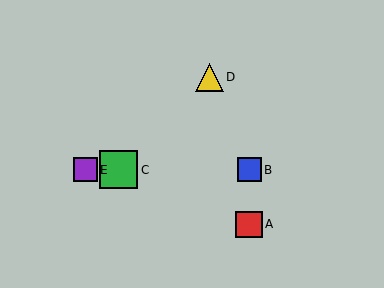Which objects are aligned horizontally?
Objects B, C, E are aligned horizontally.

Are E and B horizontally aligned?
Yes, both are at y≈170.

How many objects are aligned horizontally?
3 objects (B, C, E) are aligned horizontally.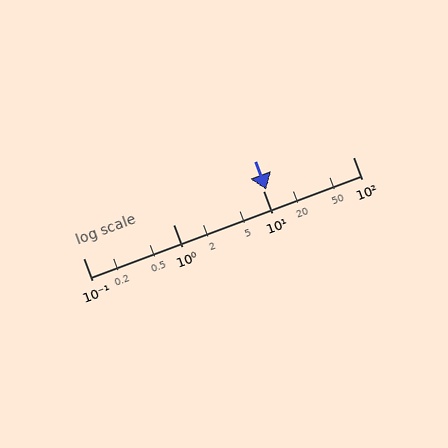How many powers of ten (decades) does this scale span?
The scale spans 3 decades, from 0.1 to 100.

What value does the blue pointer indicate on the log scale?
The pointer indicates approximately 11.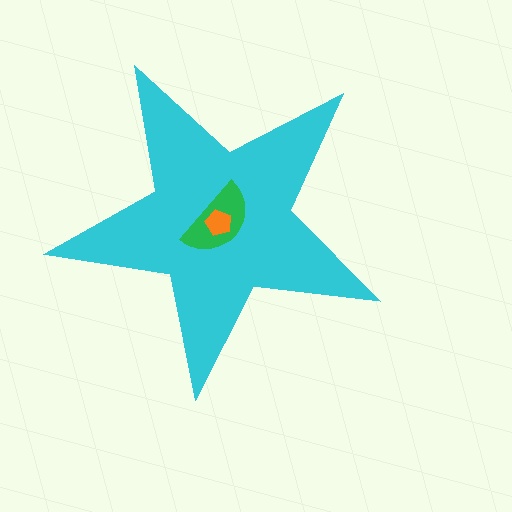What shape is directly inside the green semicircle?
The orange pentagon.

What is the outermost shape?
The cyan star.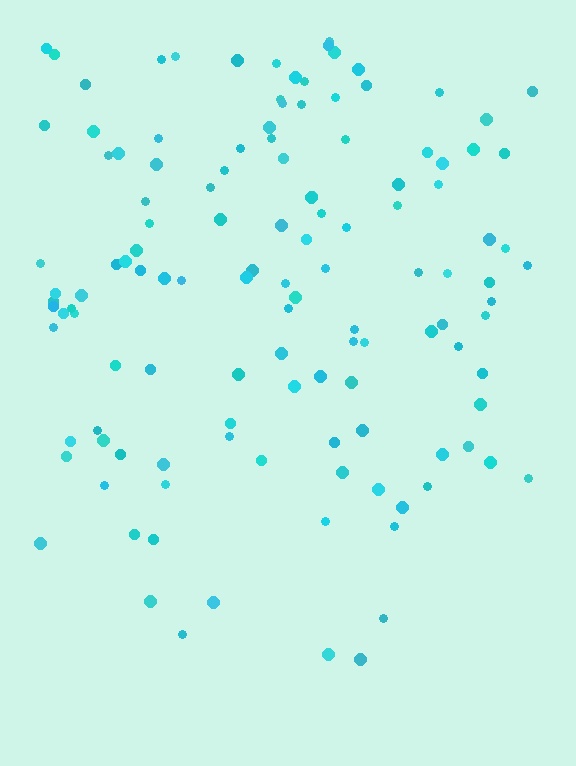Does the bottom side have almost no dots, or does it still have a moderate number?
Still a moderate number, just noticeably fewer than the top.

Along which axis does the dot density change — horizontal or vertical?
Vertical.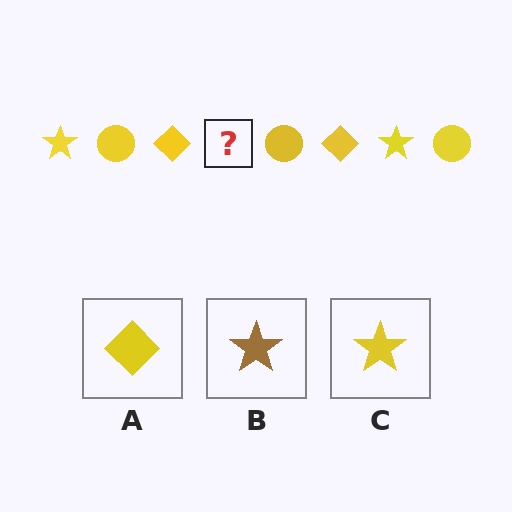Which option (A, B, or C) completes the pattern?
C.